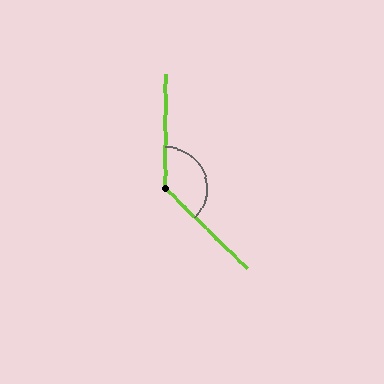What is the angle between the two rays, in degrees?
Approximately 134 degrees.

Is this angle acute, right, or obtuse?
It is obtuse.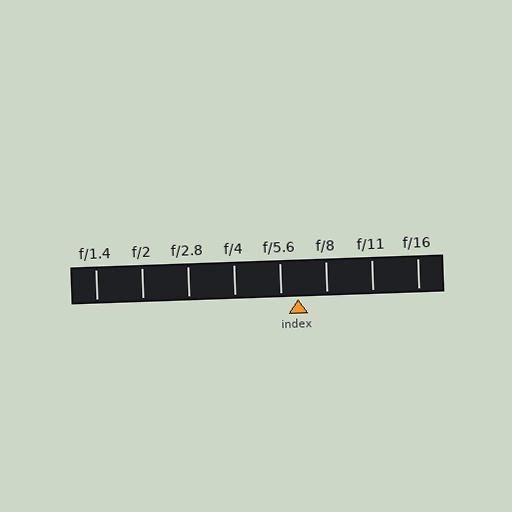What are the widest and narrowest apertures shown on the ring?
The widest aperture shown is f/1.4 and the narrowest is f/16.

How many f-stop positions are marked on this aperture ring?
There are 8 f-stop positions marked.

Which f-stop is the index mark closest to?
The index mark is closest to f/5.6.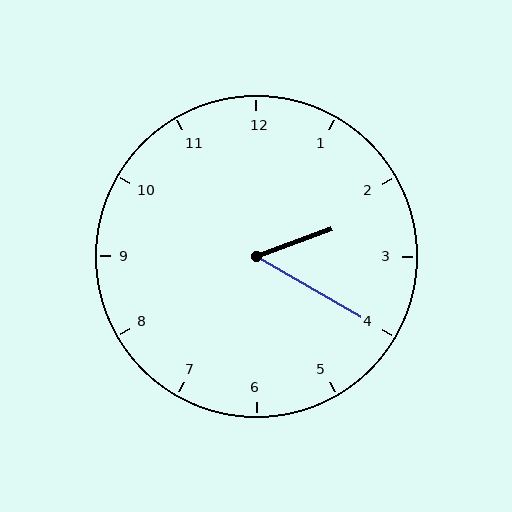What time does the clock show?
2:20.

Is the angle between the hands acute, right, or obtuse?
It is acute.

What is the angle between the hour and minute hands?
Approximately 50 degrees.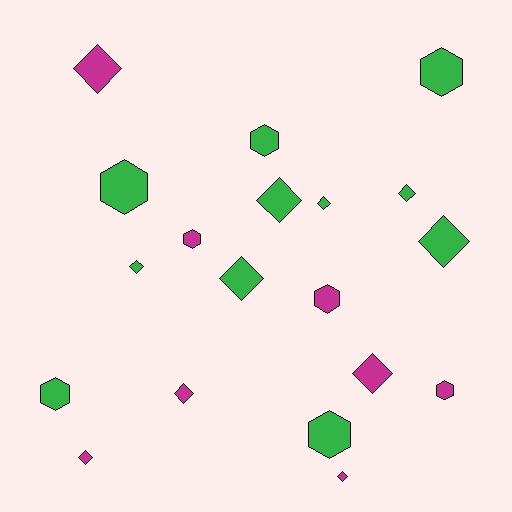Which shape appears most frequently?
Diamond, with 11 objects.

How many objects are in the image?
There are 19 objects.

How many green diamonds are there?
There are 6 green diamonds.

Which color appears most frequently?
Green, with 11 objects.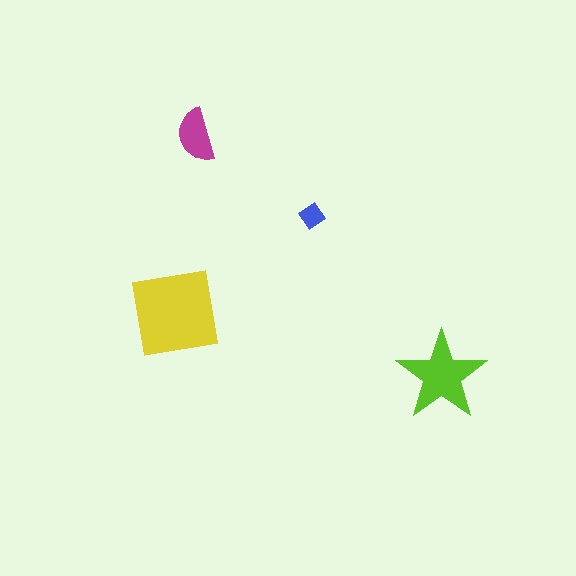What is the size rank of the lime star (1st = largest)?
2nd.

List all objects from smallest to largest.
The blue diamond, the magenta semicircle, the lime star, the yellow square.